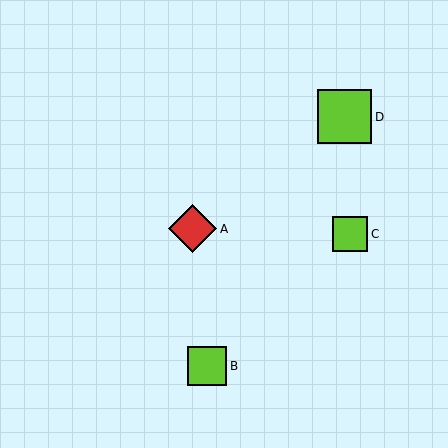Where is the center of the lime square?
The center of the lime square is at (350, 234).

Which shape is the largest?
The lime square (labeled D) is the largest.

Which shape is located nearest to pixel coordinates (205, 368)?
The lime square (labeled B) at (207, 366) is nearest to that location.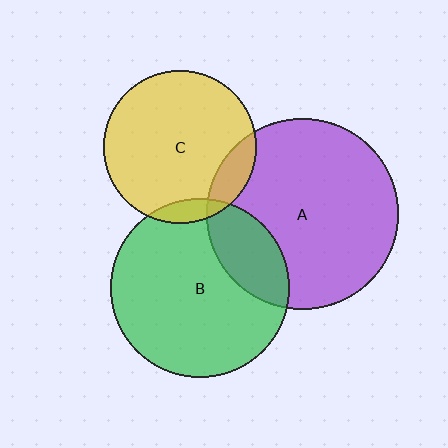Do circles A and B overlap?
Yes.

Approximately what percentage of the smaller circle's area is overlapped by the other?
Approximately 20%.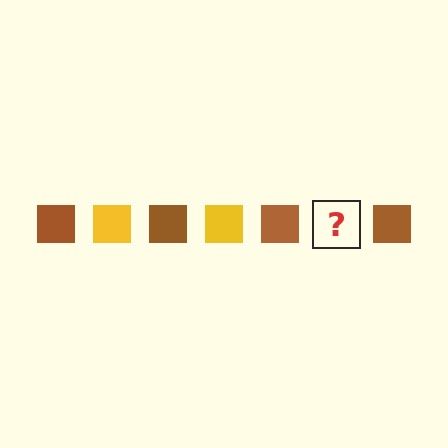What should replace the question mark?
The question mark should be replaced with a yellow square.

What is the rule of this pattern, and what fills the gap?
The rule is that the pattern cycles through brown, yellow squares. The gap should be filled with a yellow square.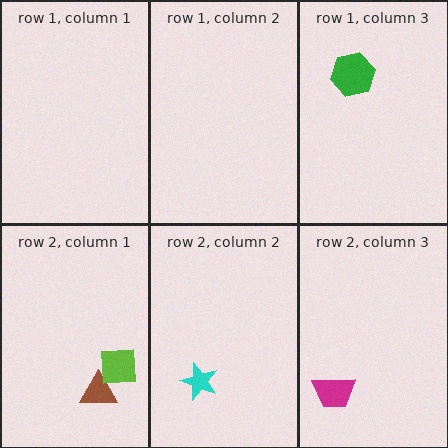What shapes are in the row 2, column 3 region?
The magenta trapezoid.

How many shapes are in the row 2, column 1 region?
2.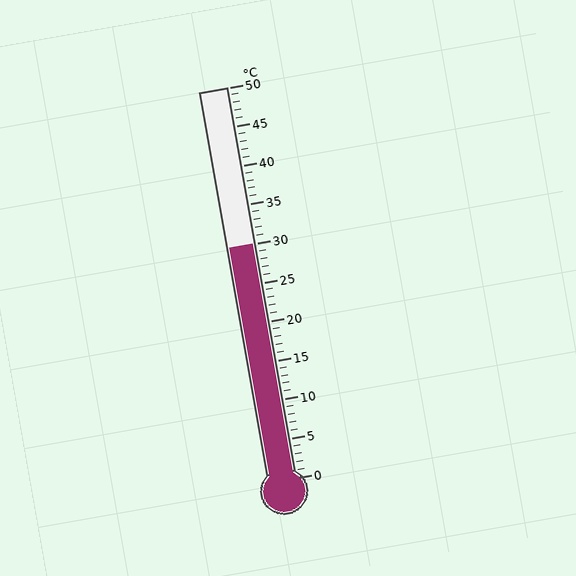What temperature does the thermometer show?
The thermometer shows approximately 30°C.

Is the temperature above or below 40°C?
The temperature is below 40°C.